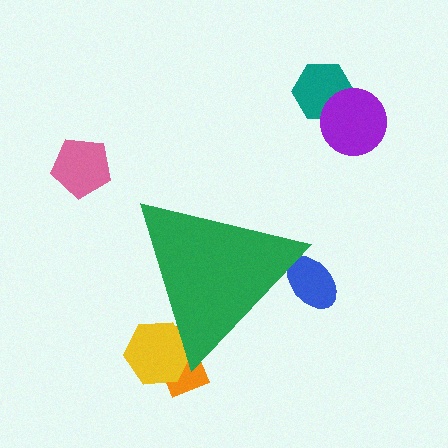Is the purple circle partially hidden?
No, the purple circle is fully visible.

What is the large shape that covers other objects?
A green triangle.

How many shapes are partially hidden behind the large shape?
3 shapes are partially hidden.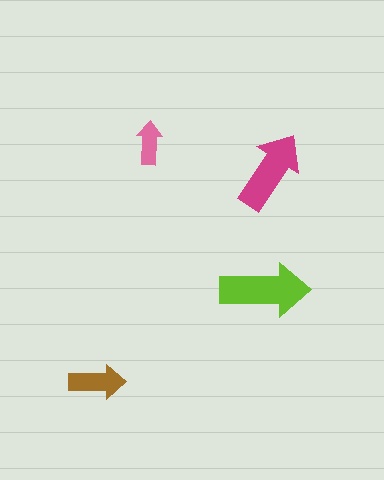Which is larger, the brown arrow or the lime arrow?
The lime one.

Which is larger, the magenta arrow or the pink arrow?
The magenta one.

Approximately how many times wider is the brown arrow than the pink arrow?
About 1.5 times wider.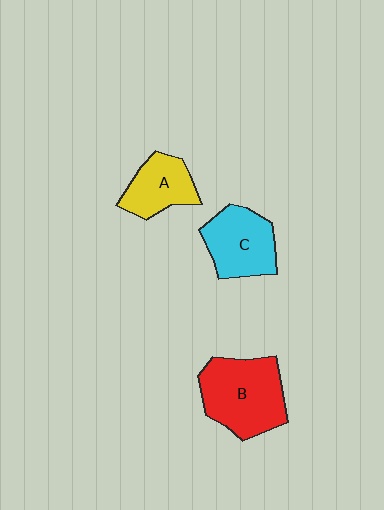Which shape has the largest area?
Shape B (red).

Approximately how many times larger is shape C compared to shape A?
Approximately 1.3 times.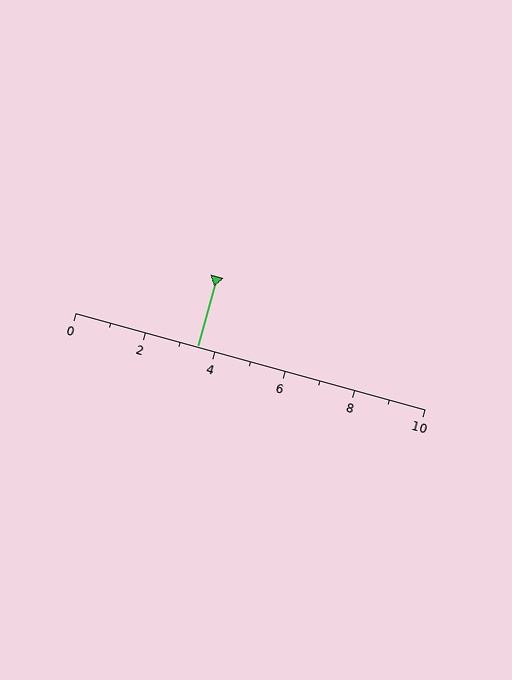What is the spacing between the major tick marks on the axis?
The major ticks are spaced 2 apart.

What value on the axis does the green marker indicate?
The marker indicates approximately 3.5.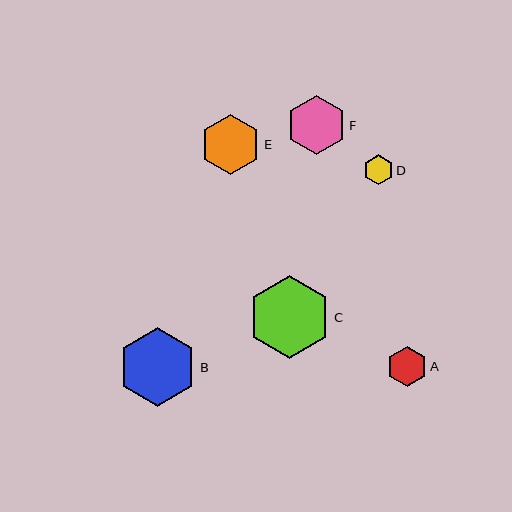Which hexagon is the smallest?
Hexagon D is the smallest with a size of approximately 30 pixels.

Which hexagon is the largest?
Hexagon C is the largest with a size of approximately 83 pixels.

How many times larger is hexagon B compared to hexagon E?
Hexagon B is approximately 1.3 times the size of hexagon E.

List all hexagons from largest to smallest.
From largest to smallest: C, B, E, F, A, D.